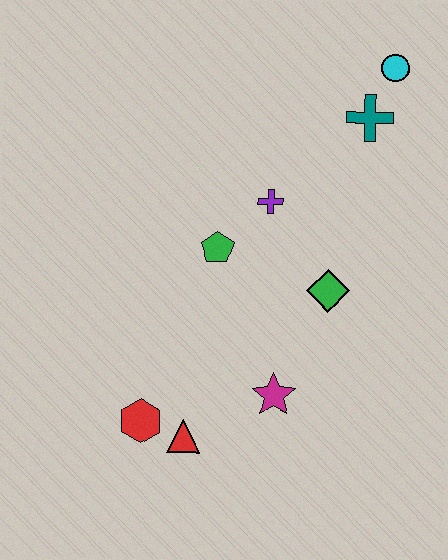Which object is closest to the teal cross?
The cyan circle is closest to the teal cross.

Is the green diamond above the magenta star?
Yes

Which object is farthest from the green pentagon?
The cyan circle is farthest from the green pentagon.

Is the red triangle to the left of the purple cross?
Yes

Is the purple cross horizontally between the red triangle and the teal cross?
Yes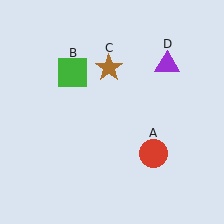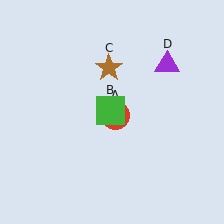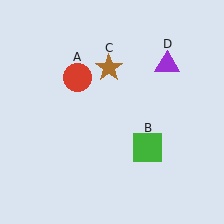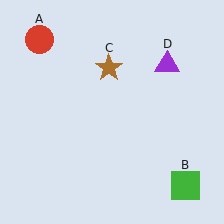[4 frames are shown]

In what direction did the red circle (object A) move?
The red circle (object A) moved up and to the left.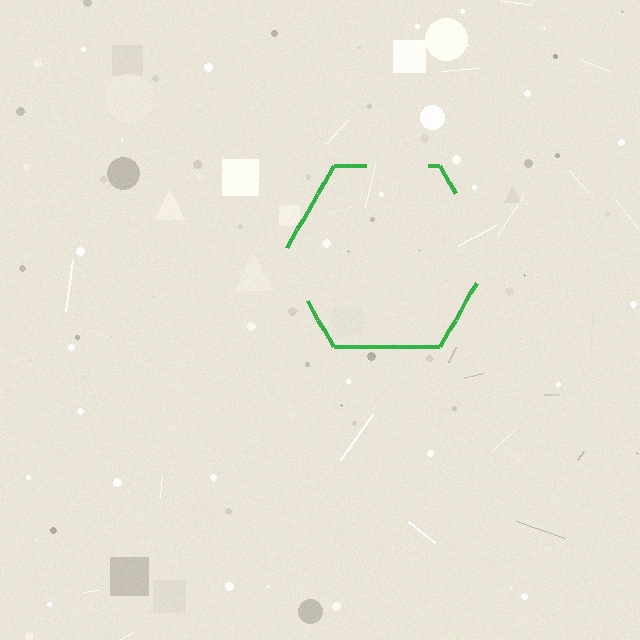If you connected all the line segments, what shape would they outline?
They would outline a hexagon.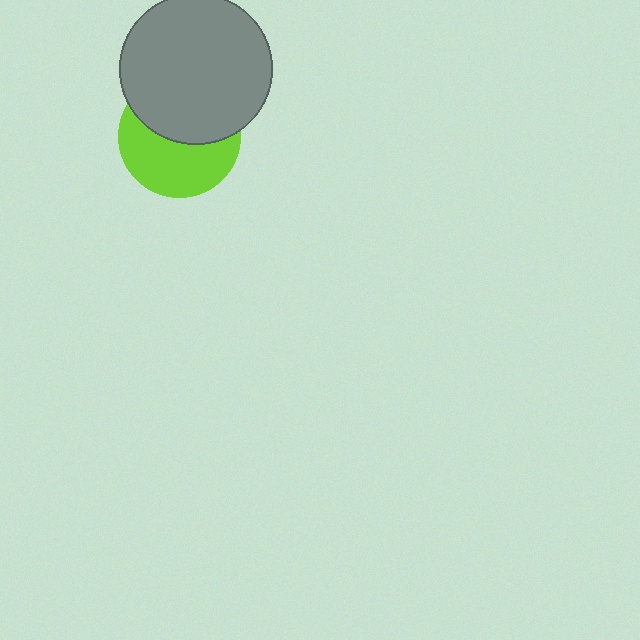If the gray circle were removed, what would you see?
You would see the complete lime circle.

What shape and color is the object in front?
The object in front is a gray circle.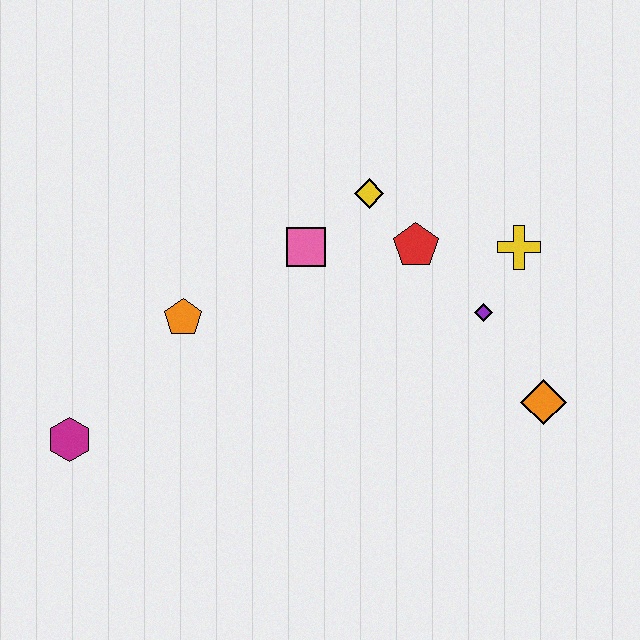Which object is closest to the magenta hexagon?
The orange pentagon is closest to the magenta hexagon.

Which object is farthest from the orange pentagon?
The orange diamond is farthest from the orange pentagon.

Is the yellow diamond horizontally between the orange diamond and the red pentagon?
No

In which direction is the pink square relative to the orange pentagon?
The pink square is to the right of the orange pentagon.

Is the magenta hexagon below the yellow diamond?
Yes